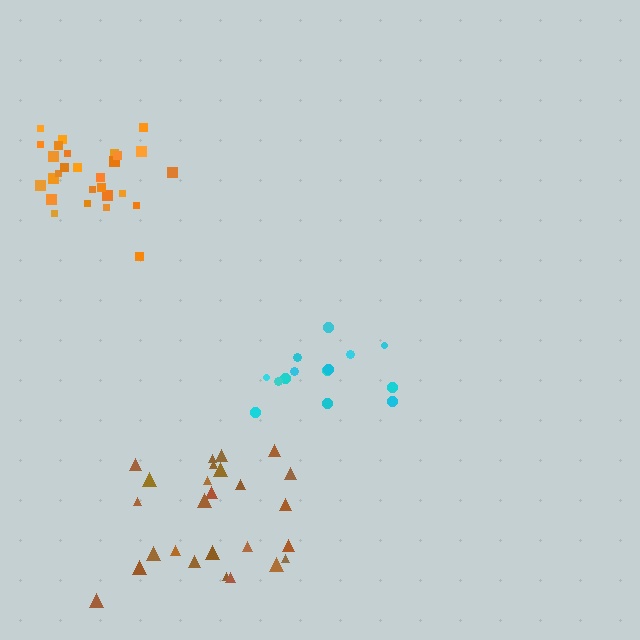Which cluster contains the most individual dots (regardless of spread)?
Orange (28).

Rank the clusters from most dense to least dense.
orange, cyan, brown.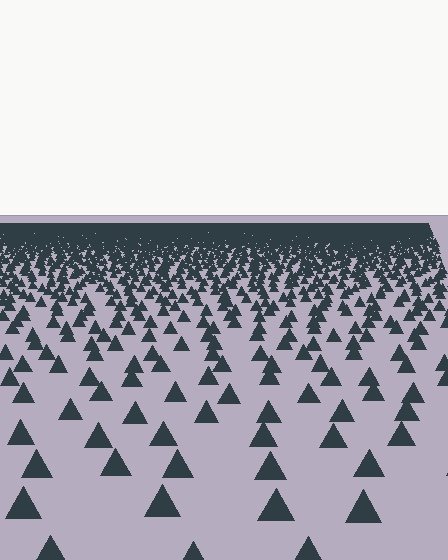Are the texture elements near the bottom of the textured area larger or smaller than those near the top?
Larger. Near the bottom, elements are closer to the viewer and appear at a bigger on-screen size.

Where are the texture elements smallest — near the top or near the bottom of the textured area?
Near the top.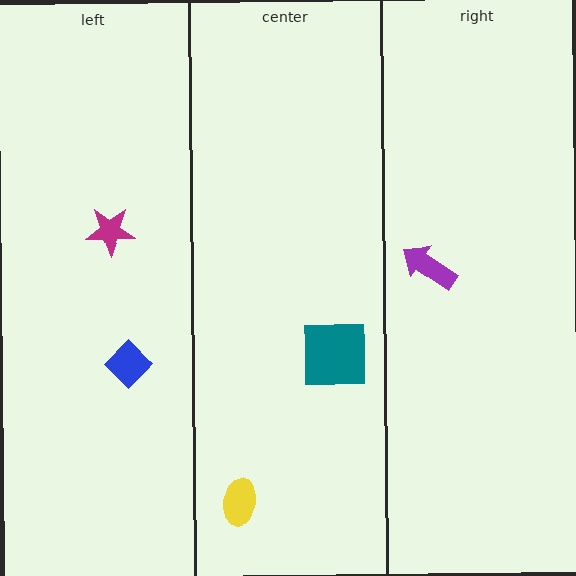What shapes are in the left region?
The magenta star, the blue diamond.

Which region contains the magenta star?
The left region.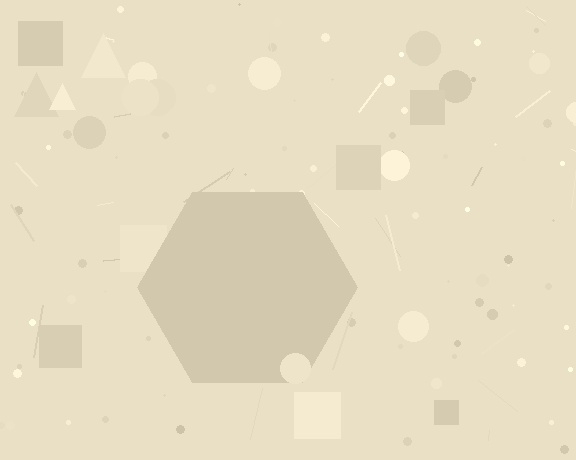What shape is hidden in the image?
A hexagon is hidden in the image.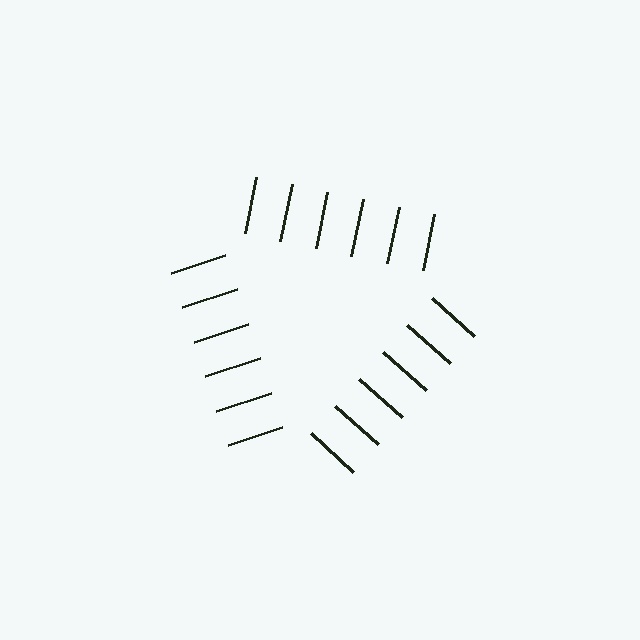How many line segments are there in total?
18 — 6 along each of the 3 edges.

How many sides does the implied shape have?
3 sides — the line-ends trace a triangle.